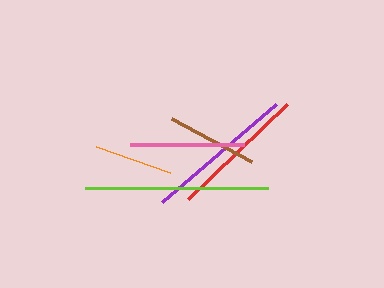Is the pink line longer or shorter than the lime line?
The lime line is longer than the pink line.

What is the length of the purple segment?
The purple segment is approximately 150 pixels long.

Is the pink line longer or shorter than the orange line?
The pink line is longer than the orange line.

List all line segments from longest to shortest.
From longest to shortest: lime, purple, red, pink, brown, orange.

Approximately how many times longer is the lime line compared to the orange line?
The lime line is approximately 2.3 times the length of the orange line.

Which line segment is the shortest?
The orange line is the shortest at approximately 80 pixels.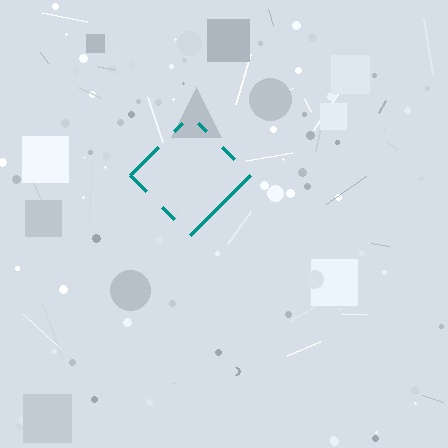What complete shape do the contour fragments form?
The contour fragments form a diamond.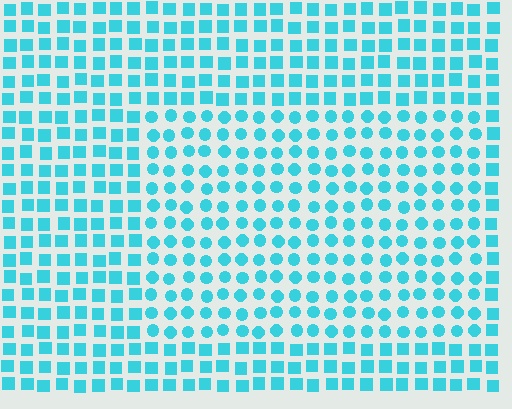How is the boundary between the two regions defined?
The boundary is defined by a change in element shape: circles inside vs. squares outside. All elements share the same color and spacing.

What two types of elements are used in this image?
The image uses circles inside the rectangle region and squares outside it.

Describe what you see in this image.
The image is filled with small cyan elements arranged in a uniform grid. A rectangle-shaped region contains circles, while the surrounding area contains squares. The boundary is defined purely by the change in element shape.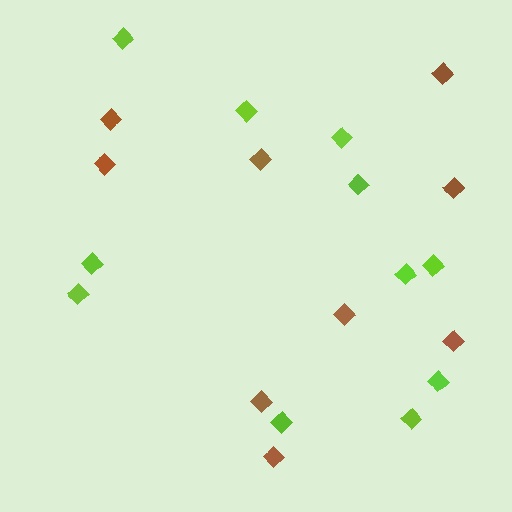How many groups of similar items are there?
There are 2 groups: one group of lime diamonds (11) and one group of brown diamonds (9).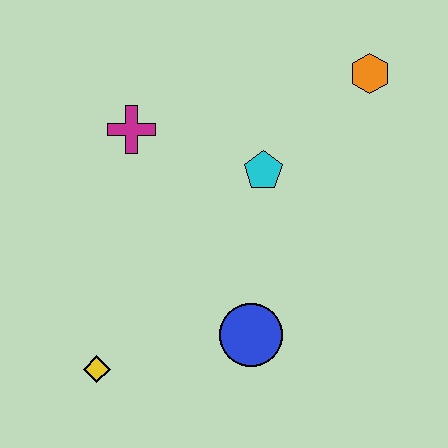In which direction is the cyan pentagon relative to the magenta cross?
The cyan pentagon is to the right of the magenta cross.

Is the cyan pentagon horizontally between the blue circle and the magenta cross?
No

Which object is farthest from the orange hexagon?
The yellow diamond is farthest from the orange hexagon.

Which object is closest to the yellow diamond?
The blue circle is closest to the yellow diamond.